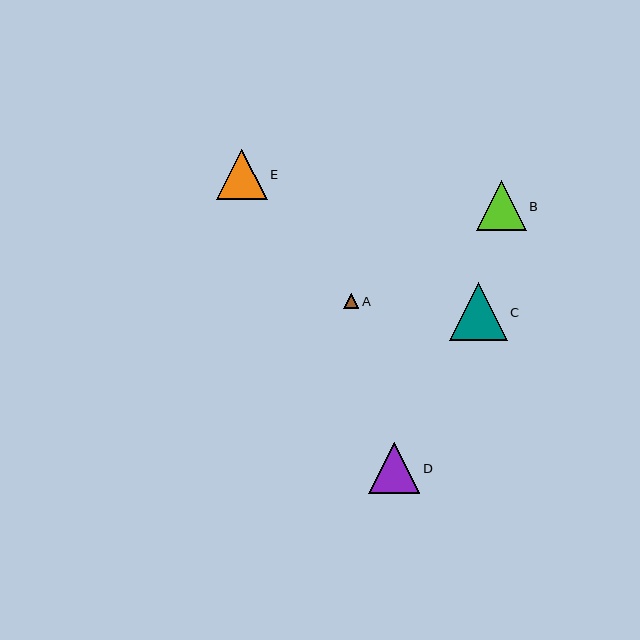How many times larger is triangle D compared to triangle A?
Triangle D is approximately 3.3 times the size of triangle A.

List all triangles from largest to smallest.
From largest to smallest: C, D, E, B, A.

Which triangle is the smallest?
Triangle A is the smallest with a size of approximately 15 pixels.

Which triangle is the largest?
Triangle C is the largest with a size of approximately 58 pixels.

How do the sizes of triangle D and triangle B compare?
Triangle D and triangle B are approximately the same size.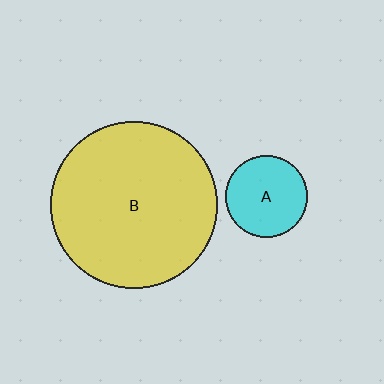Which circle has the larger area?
Circle B (yellow).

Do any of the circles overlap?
No, none of the circles overlap.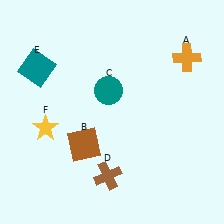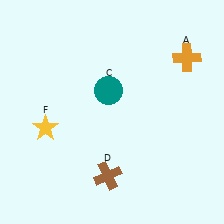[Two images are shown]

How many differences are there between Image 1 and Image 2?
There are 2 differences between the two images.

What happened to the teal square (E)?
The teal square (E) was removed in Image 2. It was in the top-left area of Image 1.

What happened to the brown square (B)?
The brown square (B) was removed in Image 2. It was in the bottom-left area of Image 1.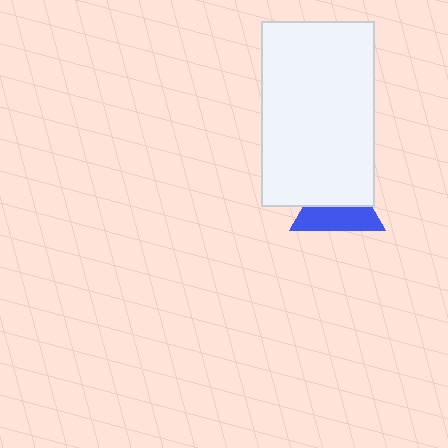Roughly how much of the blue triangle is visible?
About half of it is visible (roughly 49%).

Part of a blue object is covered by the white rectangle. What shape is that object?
It is a triangle.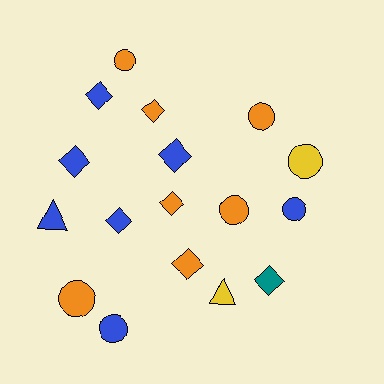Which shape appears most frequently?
Diamond, with 8 objects.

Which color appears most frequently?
Orange, with 7 objects.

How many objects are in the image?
There are 17 objects.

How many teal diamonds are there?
There is 1 teal diamond.